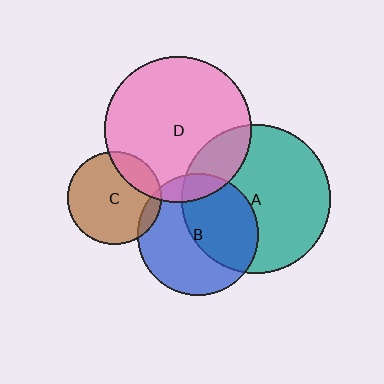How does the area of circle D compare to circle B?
Approximately 1.4 times.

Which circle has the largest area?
Circle A (teal).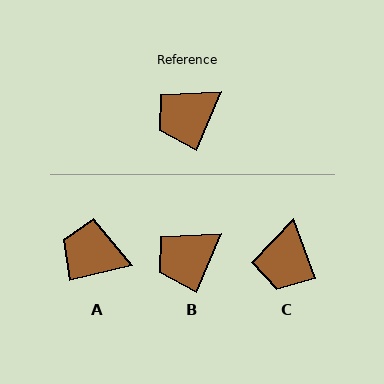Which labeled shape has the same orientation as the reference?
B.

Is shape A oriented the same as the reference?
No, it is off by about 53 degrees.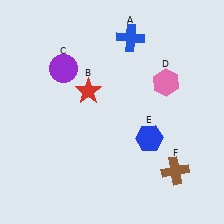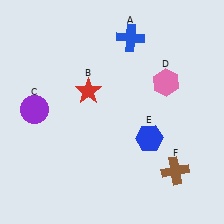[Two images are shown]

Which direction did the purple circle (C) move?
The purple circle (C) moved down.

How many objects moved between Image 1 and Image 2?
1 object moved between the two images.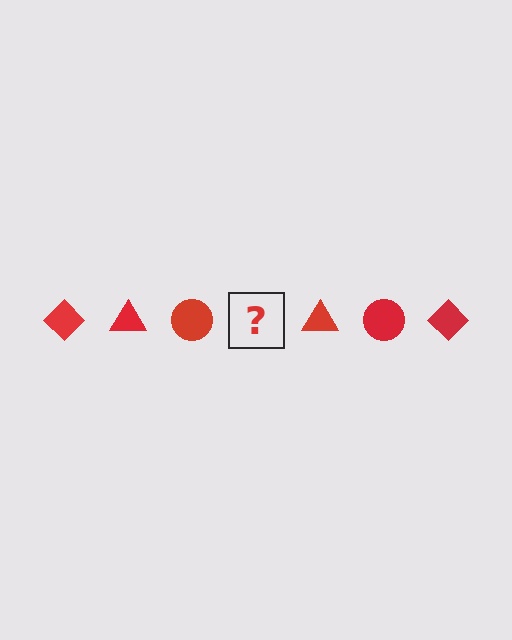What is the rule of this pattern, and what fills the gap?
The rule is that the pattern cycles through diamond, triangle, circle shapes in red. The gap should be filled with a red diamond.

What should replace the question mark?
The question mark should be replaced with a red diamond.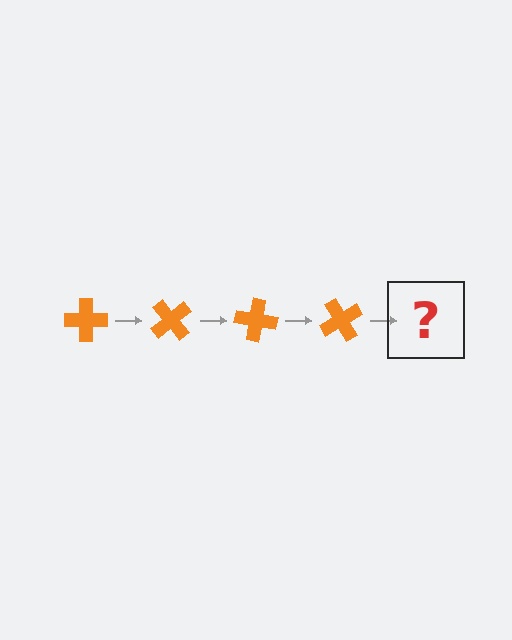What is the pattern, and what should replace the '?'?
The pattern is that the cross rotates 50 degrees each step. The '?' should be an orange cross rotated 200 degrees.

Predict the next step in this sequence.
The next step is an orange cross rotated 200 degrees.